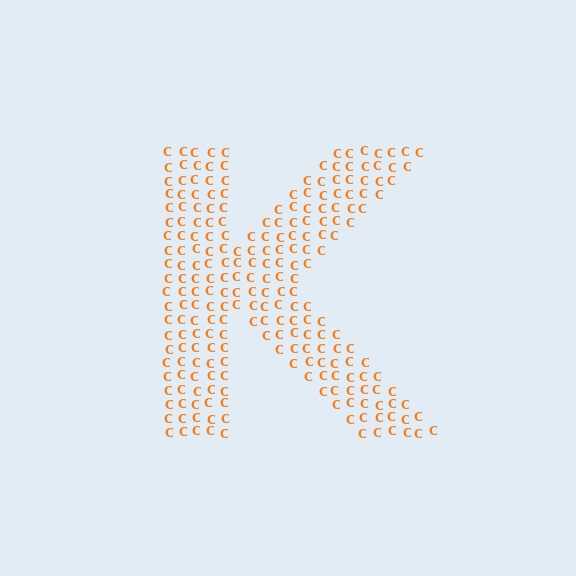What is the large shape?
The large shape is the letter K.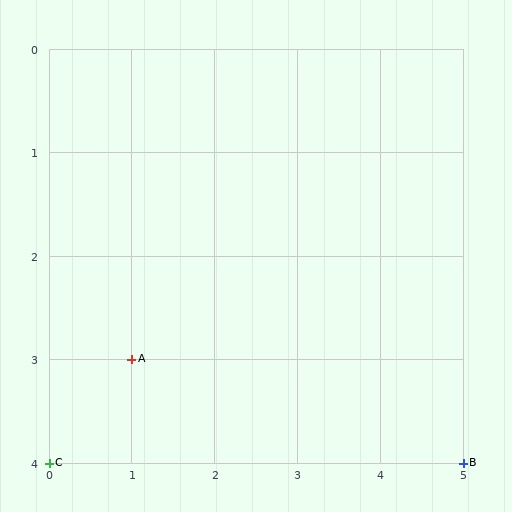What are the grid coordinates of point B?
Point B is at grid coordinates (5, 4).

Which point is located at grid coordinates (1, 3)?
Point A is at (1, 3).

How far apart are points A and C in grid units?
Points A and C are 1 column and 1 row apart (about 1.4 grid units diagonally).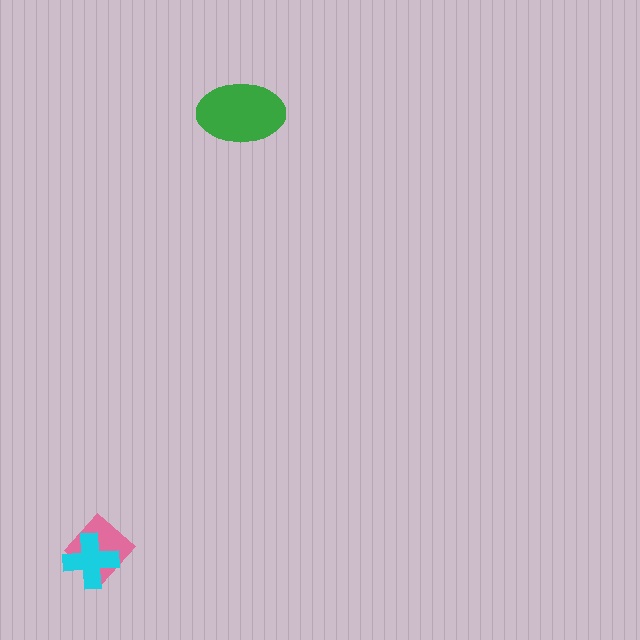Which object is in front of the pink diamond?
The cyan cross is in front of the pink diamond.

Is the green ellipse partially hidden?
No, no other shape covers it.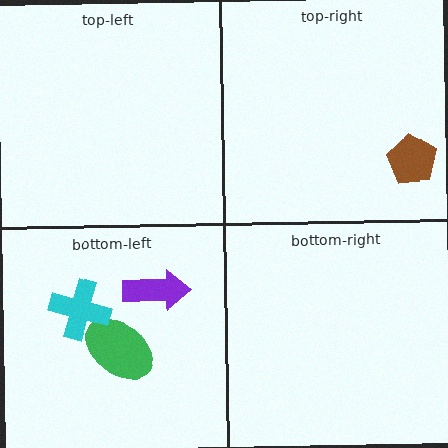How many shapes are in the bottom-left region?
3.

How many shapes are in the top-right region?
1.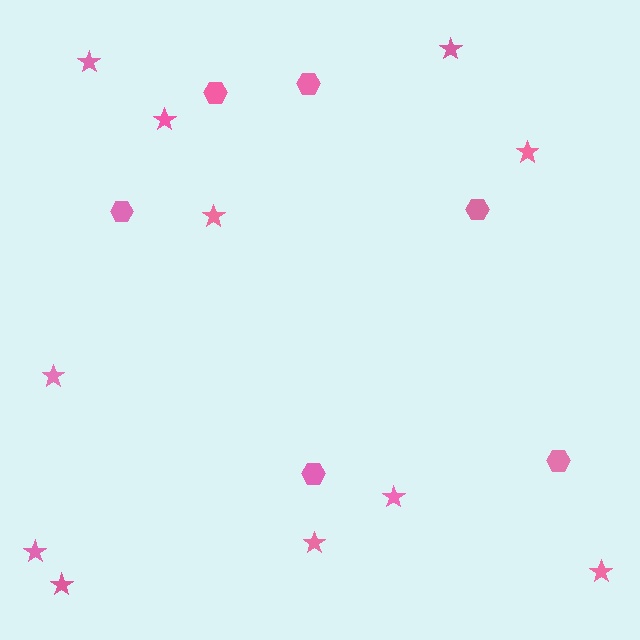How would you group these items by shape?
There are 2 groups: one group of stars (11) and one group of hexagons (6).